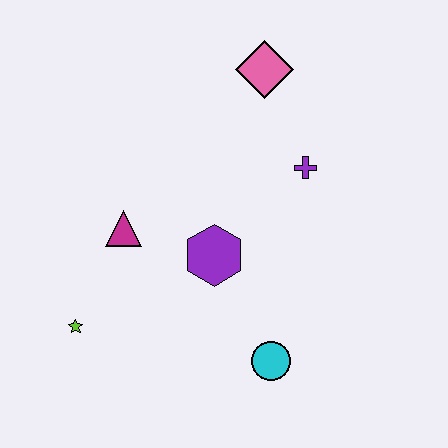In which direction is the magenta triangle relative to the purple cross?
The magenta triangle is to the left of the purple cross.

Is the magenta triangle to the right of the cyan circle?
No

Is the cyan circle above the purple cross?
No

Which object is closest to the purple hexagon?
The magenta triangle is closest to the purple hexagon.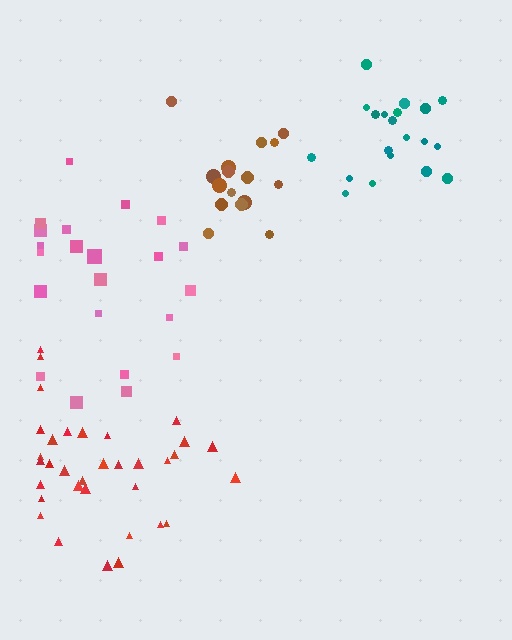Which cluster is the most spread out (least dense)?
Pink.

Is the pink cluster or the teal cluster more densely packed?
Teal.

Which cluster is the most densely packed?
Brown.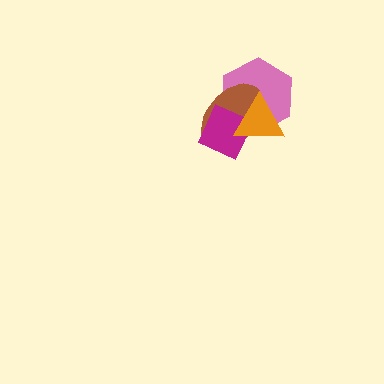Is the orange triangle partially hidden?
No, no other shape covers it.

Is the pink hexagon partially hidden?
Yes, it is partially covered by another shape.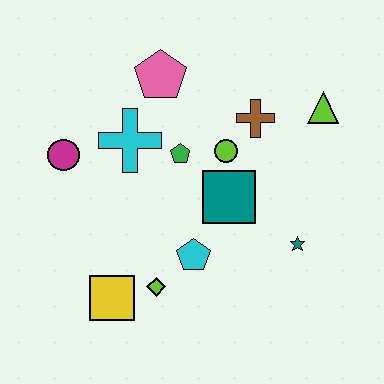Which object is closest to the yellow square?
The lime diamond is closest to the yellow square.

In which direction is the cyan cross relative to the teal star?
The cyan cross is to the left of the teal star.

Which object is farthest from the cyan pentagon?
The lime triangle is farthest from the cyan pentagon.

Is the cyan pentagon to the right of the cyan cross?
Yes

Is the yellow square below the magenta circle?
Yes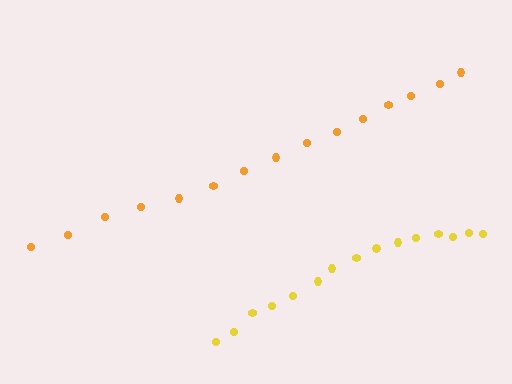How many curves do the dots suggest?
There are 2 distinct paths.